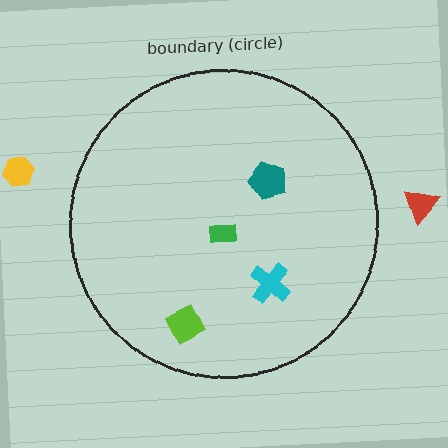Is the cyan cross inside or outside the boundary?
Inside.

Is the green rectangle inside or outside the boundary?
Inside.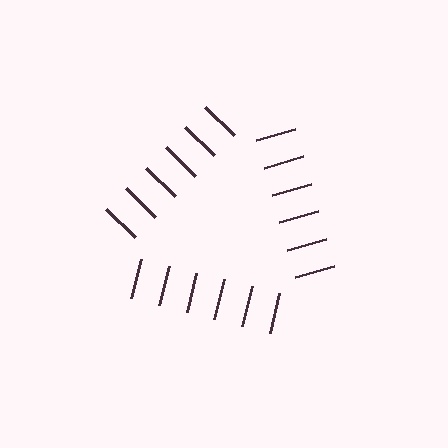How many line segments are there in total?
18 — 6 along each of the 3 edges.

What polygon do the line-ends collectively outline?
An illusory triangle — the line segments terminate on its edges but no continuous stroke is drawn.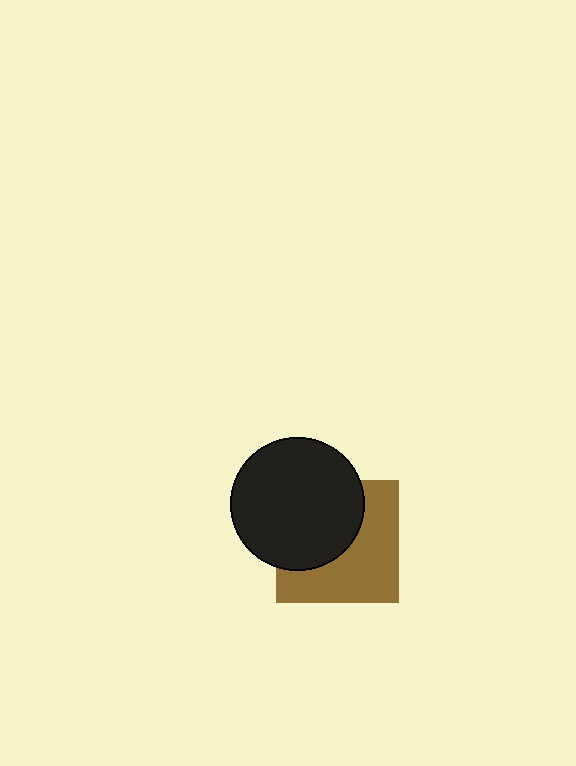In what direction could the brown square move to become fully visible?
The brown square could move toward the lower-right. That would shift it out from behind the black circle entirely.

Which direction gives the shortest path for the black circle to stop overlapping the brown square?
Moving toward the upper-left gives the shortest separation.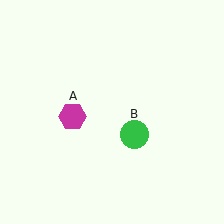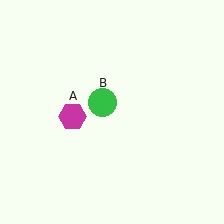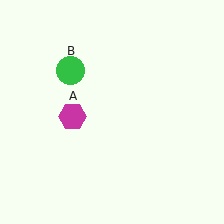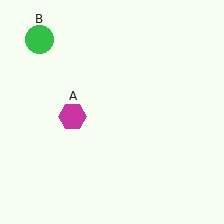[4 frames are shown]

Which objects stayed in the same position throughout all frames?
Magenta hexagon (object A) remained stationary.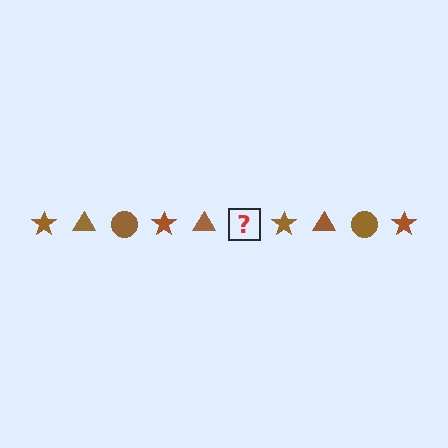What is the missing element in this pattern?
The missing element is a brown circle.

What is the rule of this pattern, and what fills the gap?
The rule is that the pattern cycles through star, triangle, circle shapes in brown. The gap should be filled with a brown circle.